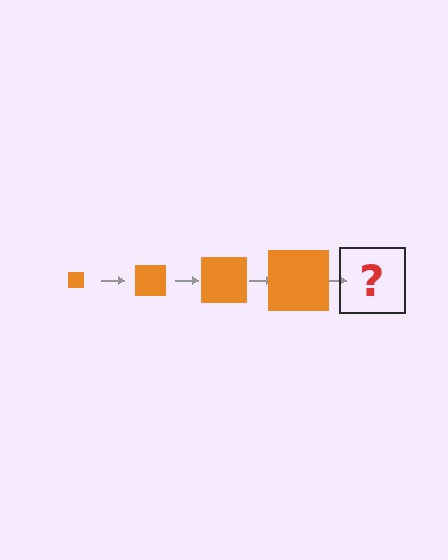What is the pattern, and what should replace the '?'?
The pattern is that the square gets progressively larger each step. The '?' should be an orange square, larger than the previous one.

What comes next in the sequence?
The next element should be an orange square, larger than the previous one.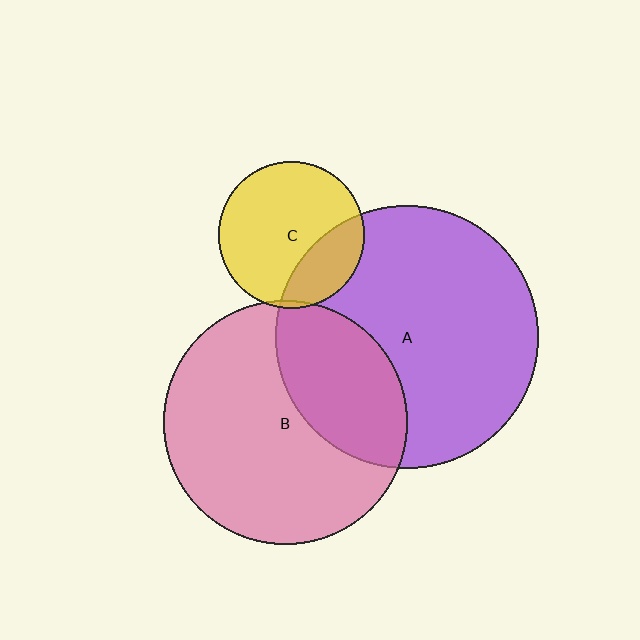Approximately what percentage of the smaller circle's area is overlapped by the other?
Approximately 30%.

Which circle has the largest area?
Circle A (purple).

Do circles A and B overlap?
Yes.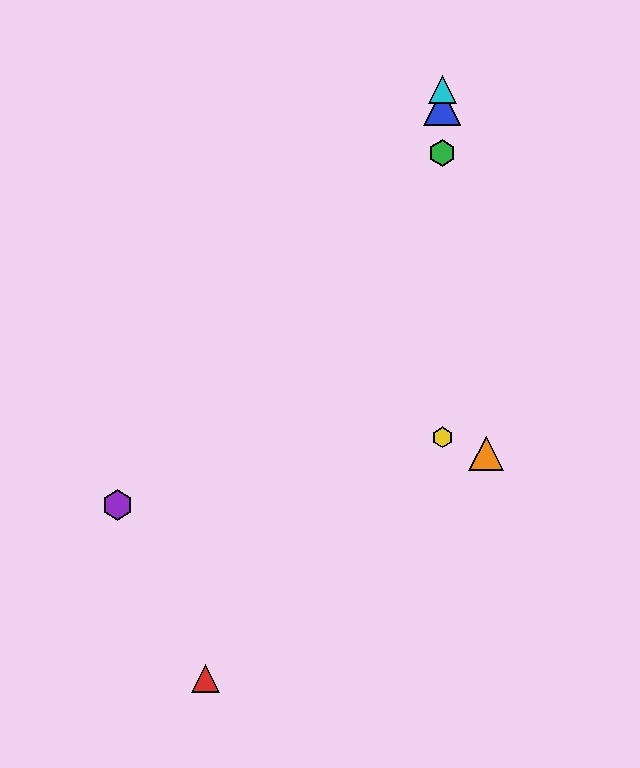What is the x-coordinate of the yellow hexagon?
The yellow hexagon is at x≈442.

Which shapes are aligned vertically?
The blue triangle, the green hexagon, the yellow hexagon, the cyan triangle are aligned vertically.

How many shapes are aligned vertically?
4 shapes (the blue triangle, the green hexagon, the yellow hexagon, the cyan triangle) are aligned vertically.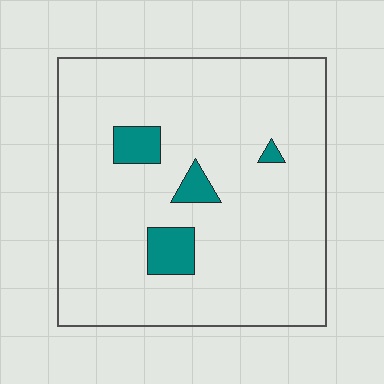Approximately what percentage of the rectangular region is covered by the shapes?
Approximately 10%.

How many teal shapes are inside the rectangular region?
4.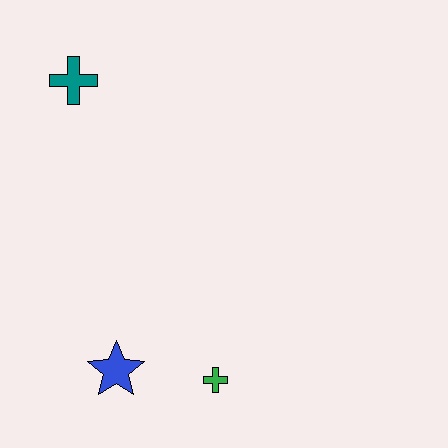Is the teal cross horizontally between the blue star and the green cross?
No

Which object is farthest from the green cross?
The teal cross is farthest from the green cross.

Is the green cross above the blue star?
No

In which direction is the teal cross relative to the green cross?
The teal cross is above the green cross.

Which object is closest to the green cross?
The blue star is closest to the green cross.